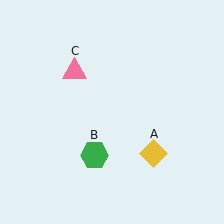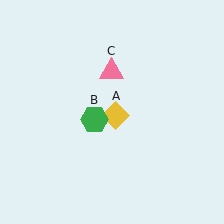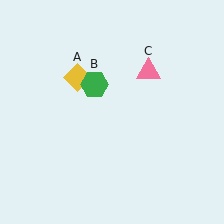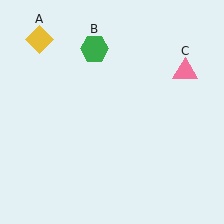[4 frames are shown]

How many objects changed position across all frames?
3 objects changed position: yellow diamond (object A), green hexagon (object B), pink triangle (object C).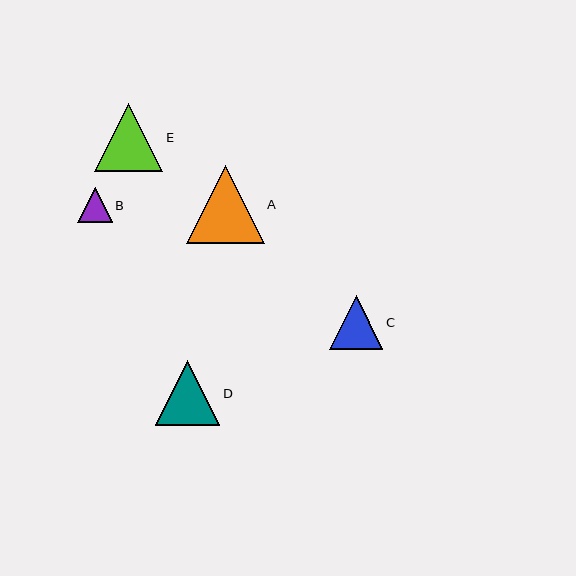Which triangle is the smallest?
Triangle B is the smallest with a size of approximately 34 pixels.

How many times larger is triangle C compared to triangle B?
Triangle C is approximately 1.6 times the size of triangle B.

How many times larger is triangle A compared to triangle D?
Triangle A is approximately 1.2 times the size of triangle D.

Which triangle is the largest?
Triangle A is the largest with a size of approximately 78 pixels.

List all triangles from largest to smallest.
From largest to smallest: A, E, D, C, B.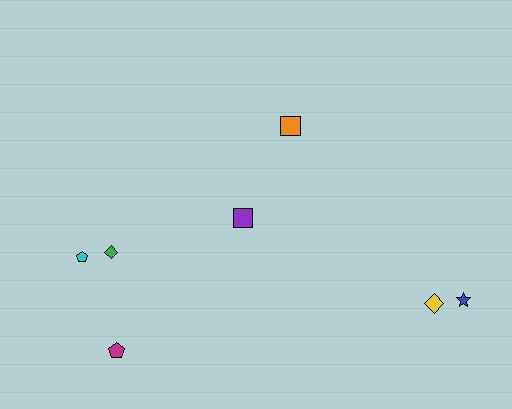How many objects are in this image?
There are 7 objects.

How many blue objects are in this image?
There is 1 blue object.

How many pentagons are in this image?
There are 2 pentagons.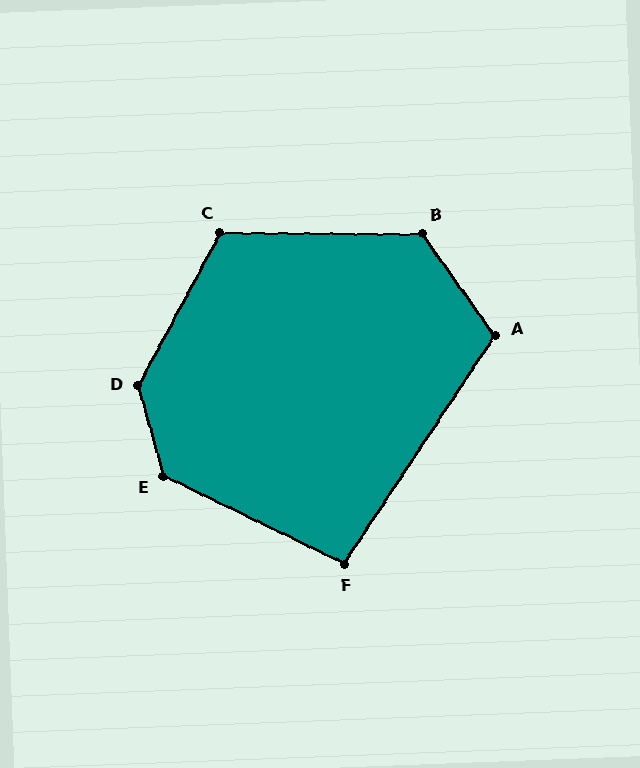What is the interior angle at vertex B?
Approximately 126 degrees (obtuse).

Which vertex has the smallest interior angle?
F, at approximately 97 degrees.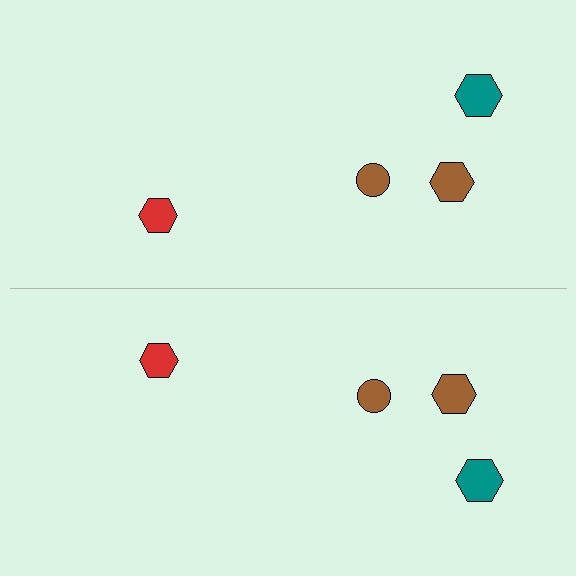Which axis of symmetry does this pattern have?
The pattern has a horizontal axis of symmetry running through the center of the image.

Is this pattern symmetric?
Yes, this pattern has bilateral (reflection) symmetry.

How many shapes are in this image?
There are 8 shapes in this image.